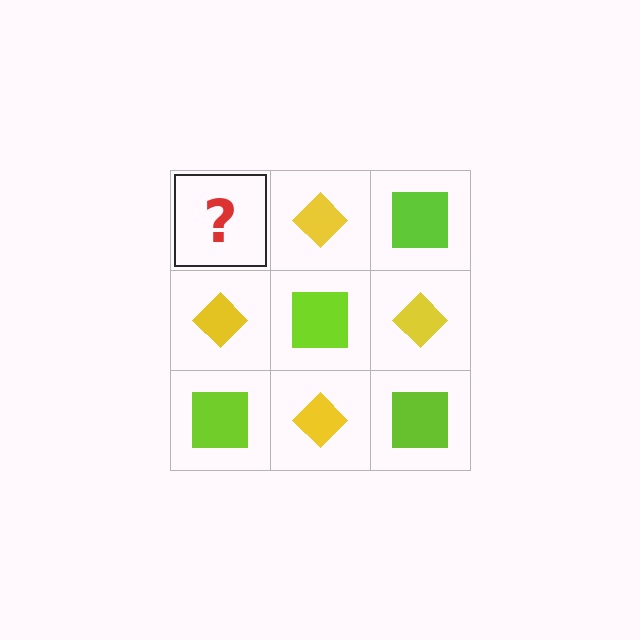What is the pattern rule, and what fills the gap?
The rule is that it alternates lime square and yellow diamond in a checkerboard pattern. The gap should be filled with a lime square.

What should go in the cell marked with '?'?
The missing cell should contain a lime square.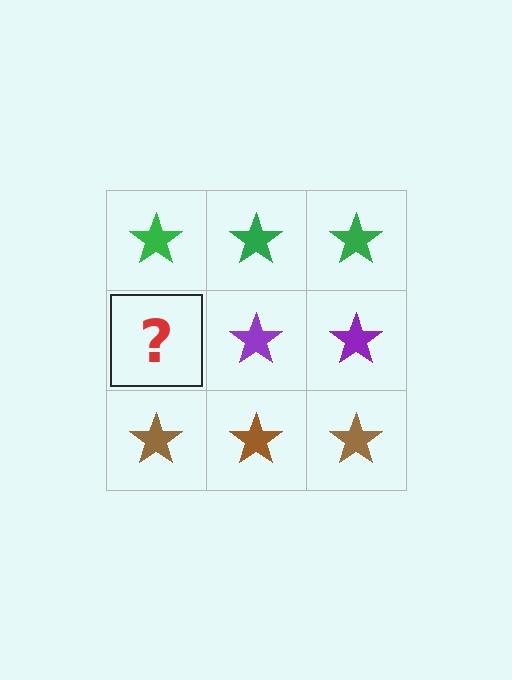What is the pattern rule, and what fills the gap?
The rule is that each row has a consistent color. The gap should be filled with a purple star.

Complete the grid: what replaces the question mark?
The question mark should be replaced with a purple star.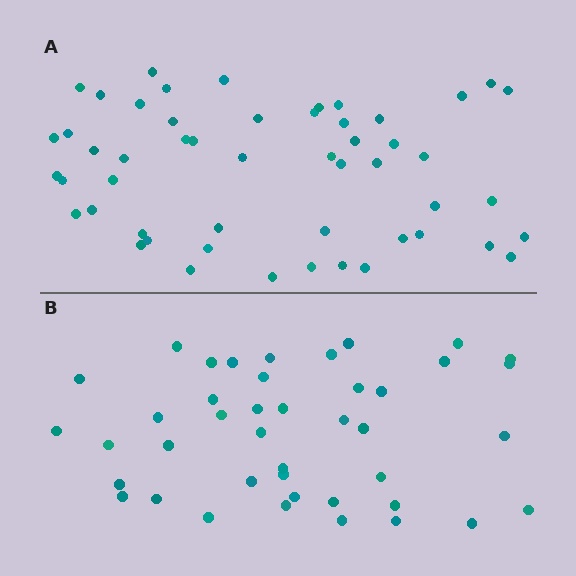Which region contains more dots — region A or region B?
Region A (the top region) has more dots.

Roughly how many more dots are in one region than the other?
Region A has roughly 10 or so more dots than region B.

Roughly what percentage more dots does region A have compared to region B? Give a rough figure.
About 25% more.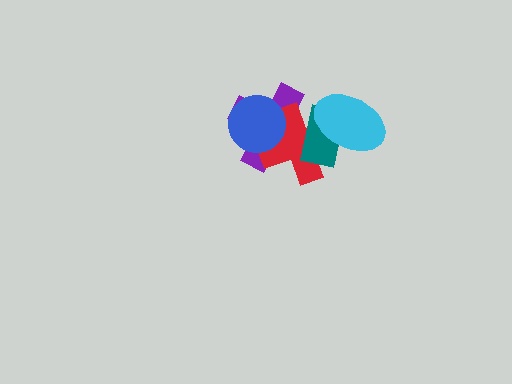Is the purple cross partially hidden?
Yes, it is partially covered by another shape.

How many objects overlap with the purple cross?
3 objects overlap with the purple cross.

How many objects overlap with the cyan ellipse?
2 objects overlap with the cyan ellipse.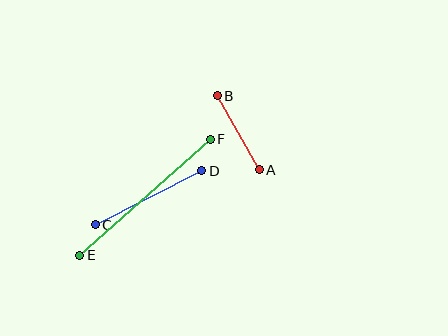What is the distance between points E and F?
The distance is approximately 175 pixels.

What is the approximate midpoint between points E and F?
The midpoint is at approximately (145, 197) pixels.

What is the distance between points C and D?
The distance is approximately 120 pixels.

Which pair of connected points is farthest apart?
Points E and F are farthest apart.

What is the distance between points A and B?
The distance is approximately 85 pixels.